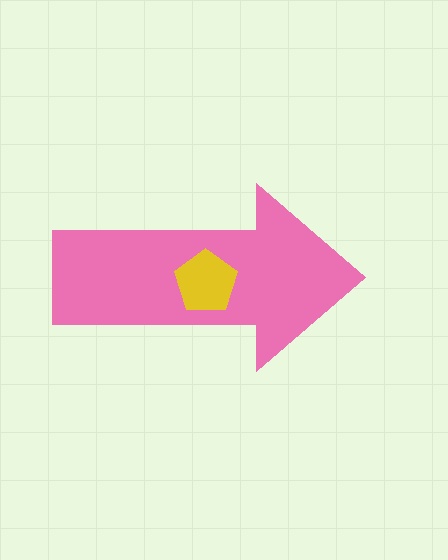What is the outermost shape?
The pink arrow.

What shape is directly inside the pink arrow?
The yellow pentagon.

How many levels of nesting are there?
2.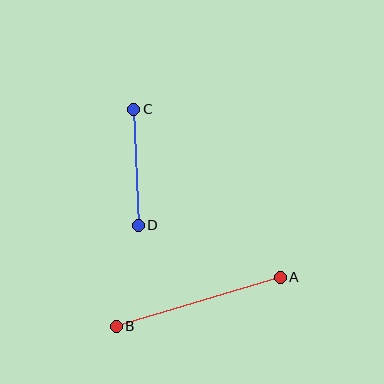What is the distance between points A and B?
The distance is approximately 171 pixels.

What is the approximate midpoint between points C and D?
The midpoint is at approximately (136, 167) pixels.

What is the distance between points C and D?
The distance is approximately 116 pixels.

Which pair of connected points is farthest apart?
Points A and B are farthest apart.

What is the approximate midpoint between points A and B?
The midpoint is at approximately (198, 302) pixels.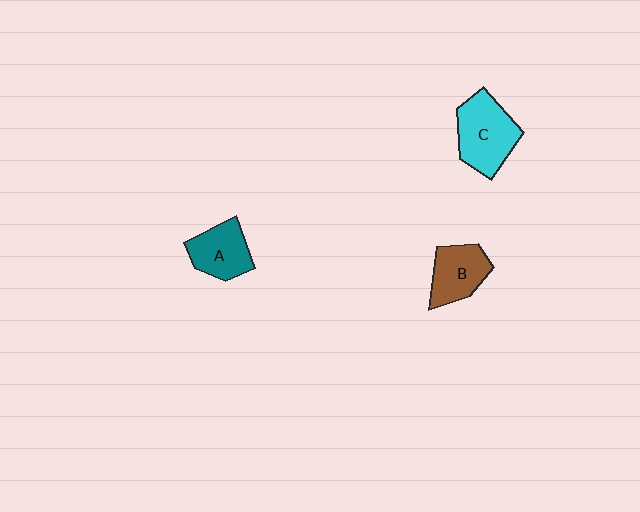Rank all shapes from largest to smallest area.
From largest to smallest: C (cyan), B (brown), A (teal).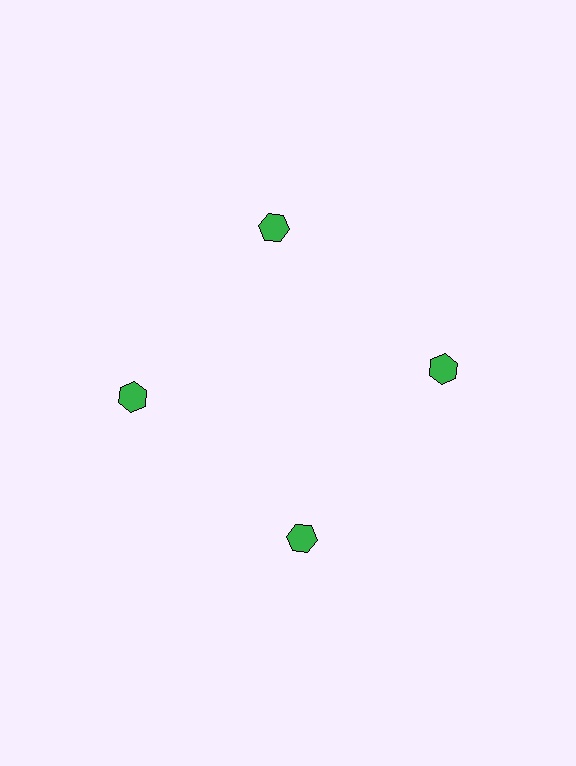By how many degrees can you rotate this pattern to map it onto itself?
The pattern maps onto itself every 90 degrees of rotation.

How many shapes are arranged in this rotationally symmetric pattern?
There are 4 shapes, arranged in 4 groups of 1.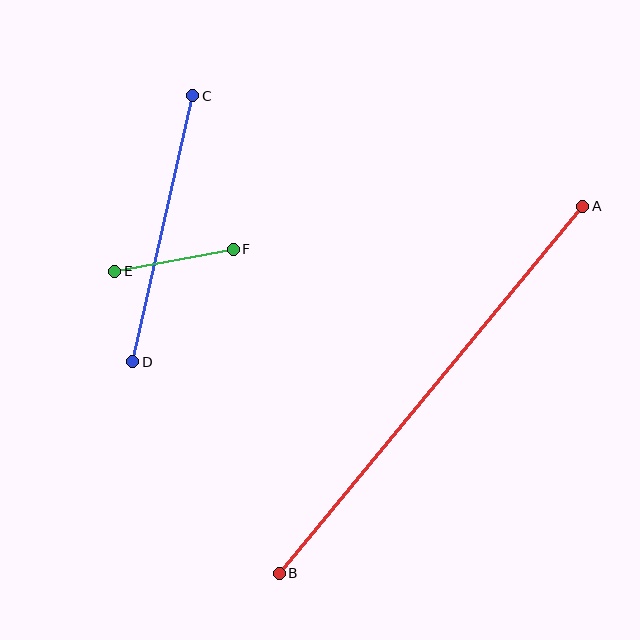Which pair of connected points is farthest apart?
Points A and B are farthest apart.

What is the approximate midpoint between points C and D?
The midpoint is at approximately (163, 229) pixels.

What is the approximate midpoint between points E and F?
The midpoint is at approximately (174, 260) pixels.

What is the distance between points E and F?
The distance is approximately 121 pixels.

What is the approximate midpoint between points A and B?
The midpoint is at approximately (431, 390) pixels.